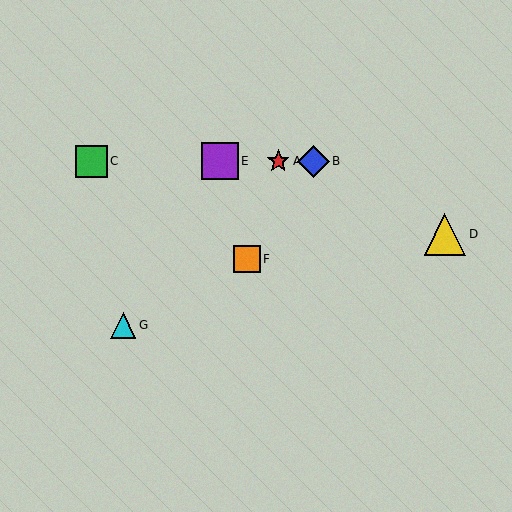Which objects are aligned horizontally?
Objects A, B, C, E are aligned horizontally.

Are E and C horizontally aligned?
Yes, both are at y≈161.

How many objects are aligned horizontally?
4 objects (A, B, C, E) are aligned horizontally.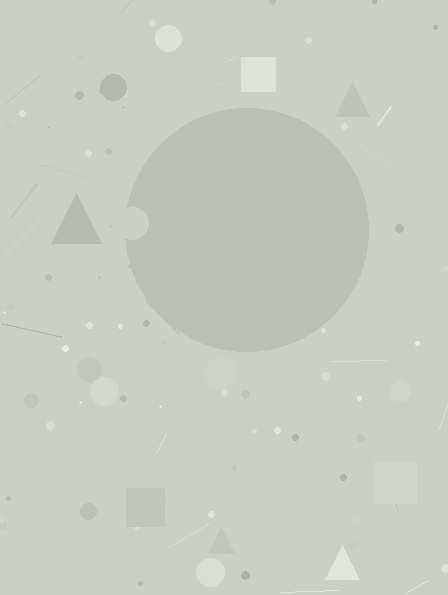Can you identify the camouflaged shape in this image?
The camouflaged shape is a circle.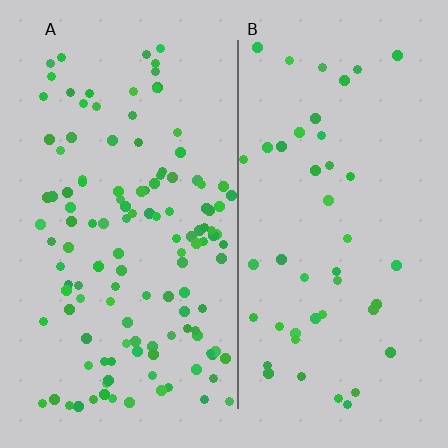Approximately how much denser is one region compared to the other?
Approximately 2.7× — region A over region B.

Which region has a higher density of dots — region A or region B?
A (the left).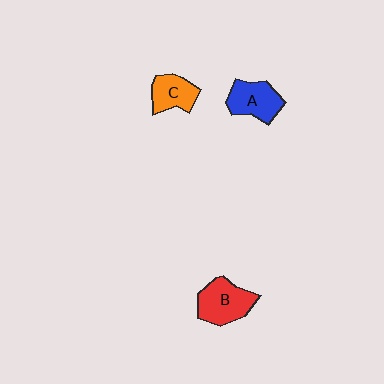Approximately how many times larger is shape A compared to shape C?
Approximately 1.2 times.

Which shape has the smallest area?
Shape C (orange).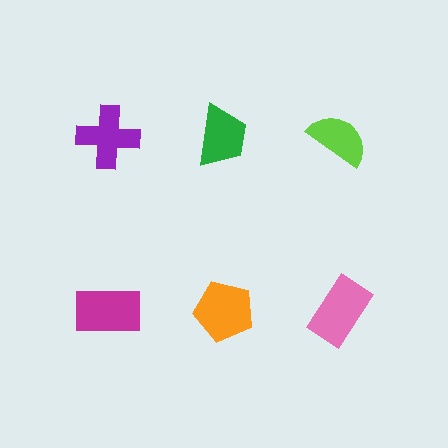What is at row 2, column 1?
A magenta rectangle.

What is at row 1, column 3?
A lime semicircle.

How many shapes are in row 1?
3 shapes.